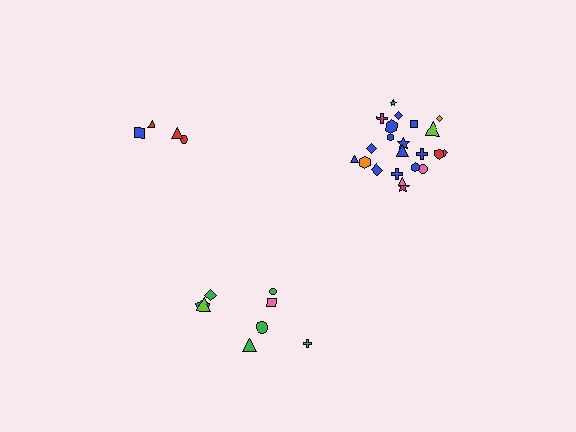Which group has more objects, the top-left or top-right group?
The top-right group.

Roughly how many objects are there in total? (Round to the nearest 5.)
Roughly 35 objects in total.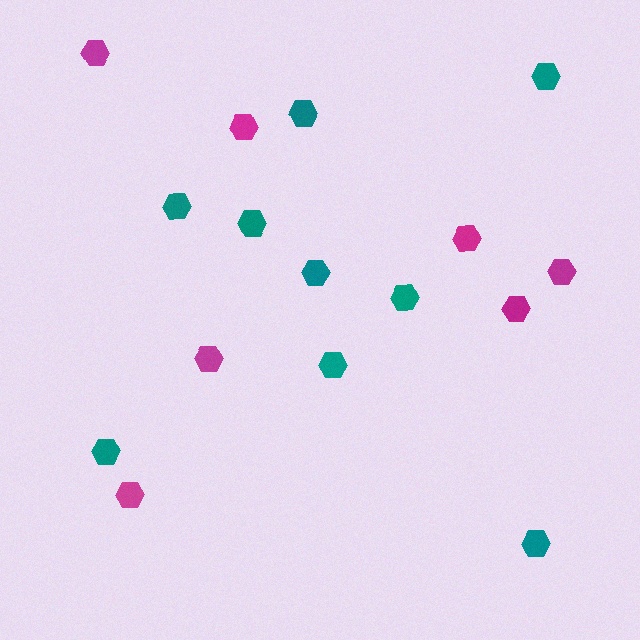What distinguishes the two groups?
There are 2 groups: one group of magenta hexagons (7) and one group of teal hexagons (9).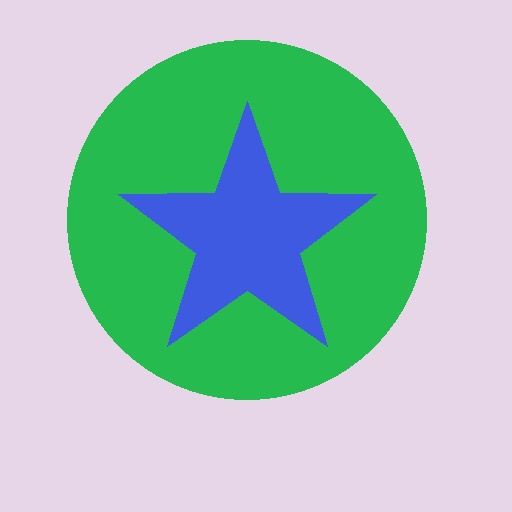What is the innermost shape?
The blue star.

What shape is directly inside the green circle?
The blue star.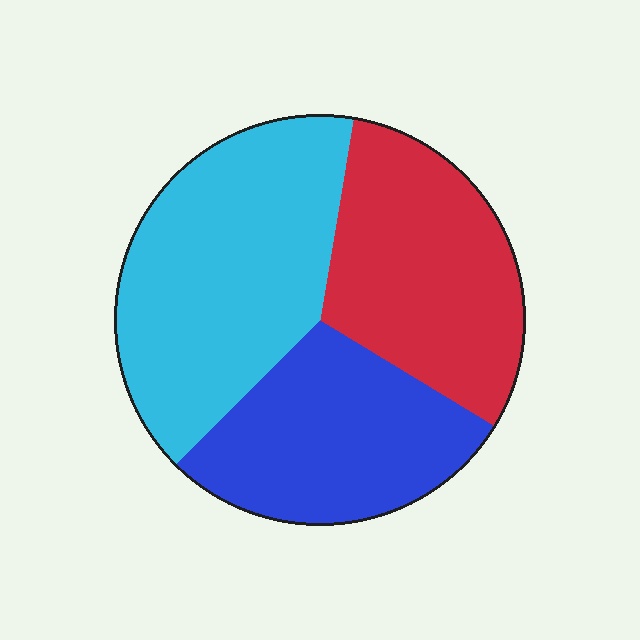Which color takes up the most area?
Cyan, at roughly 40%.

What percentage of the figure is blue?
Blue covers 29% of the figure.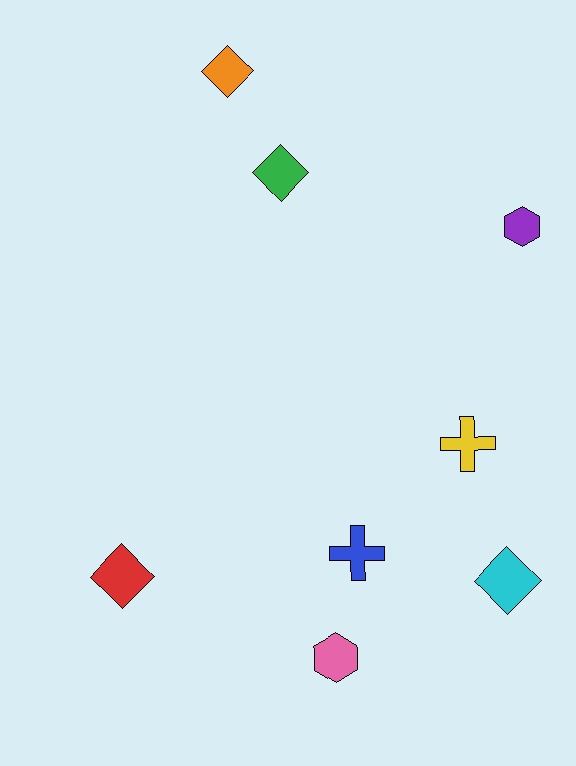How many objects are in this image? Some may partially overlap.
There are 8 objects.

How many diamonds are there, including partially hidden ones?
There are 4 diamonds.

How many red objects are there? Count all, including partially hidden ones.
There is 1 red object.